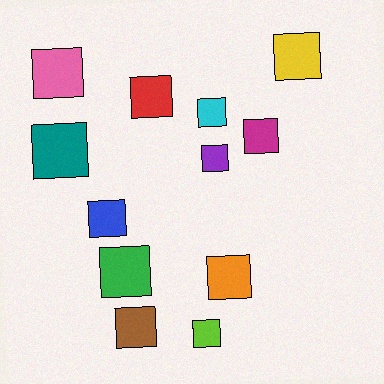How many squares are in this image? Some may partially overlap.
There are 12 squares.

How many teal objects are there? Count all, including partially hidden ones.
There is 1 teal object.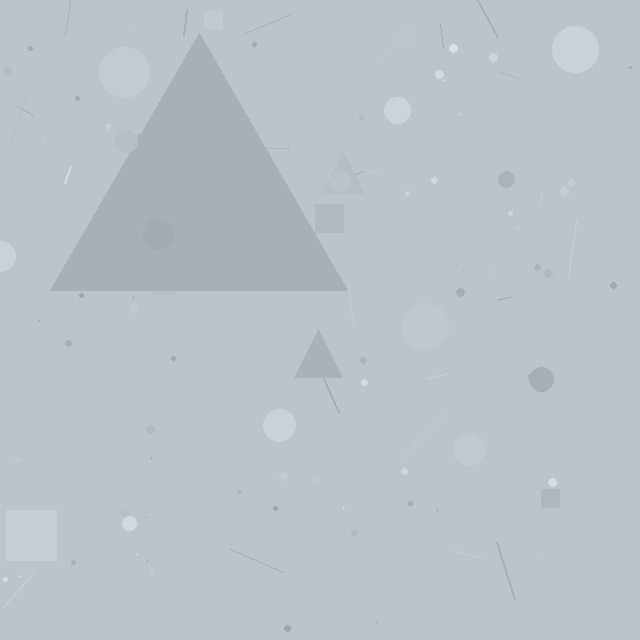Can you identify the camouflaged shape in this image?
The camouflaged shape is a triangle.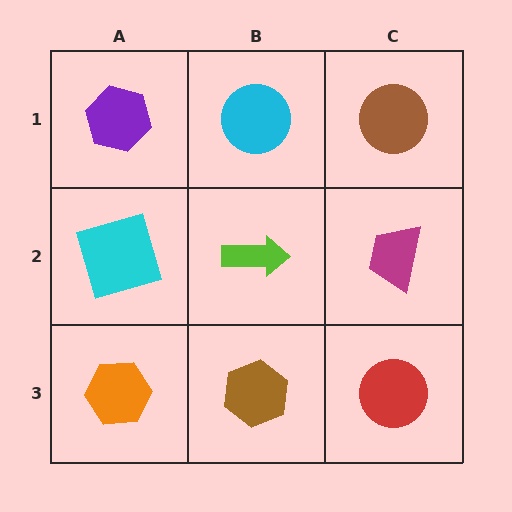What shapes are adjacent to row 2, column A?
A purple hexagon (row 1, column A), an orange hexagon (row 3, column A), a lime arrow (row 2, column B).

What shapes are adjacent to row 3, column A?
A cyan square (row 2, column A), a brown hexagon (row 3, column B).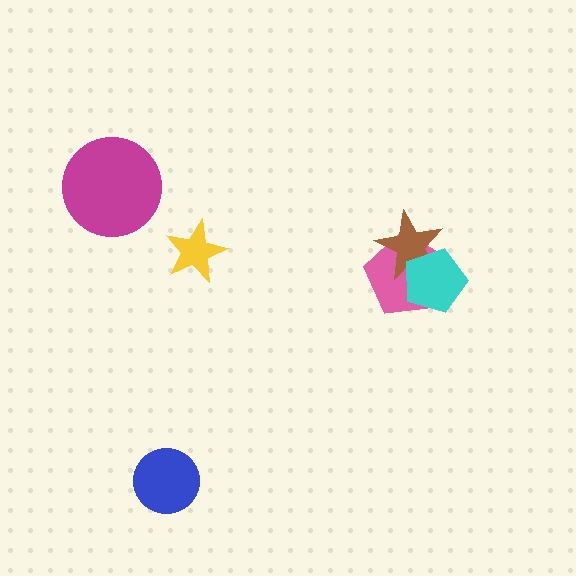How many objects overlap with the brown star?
2 objects overlap with the brown star.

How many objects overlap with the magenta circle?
0 objects overlap with the magenta circle.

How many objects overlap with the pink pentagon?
2 objects overlap with the pink pentagon.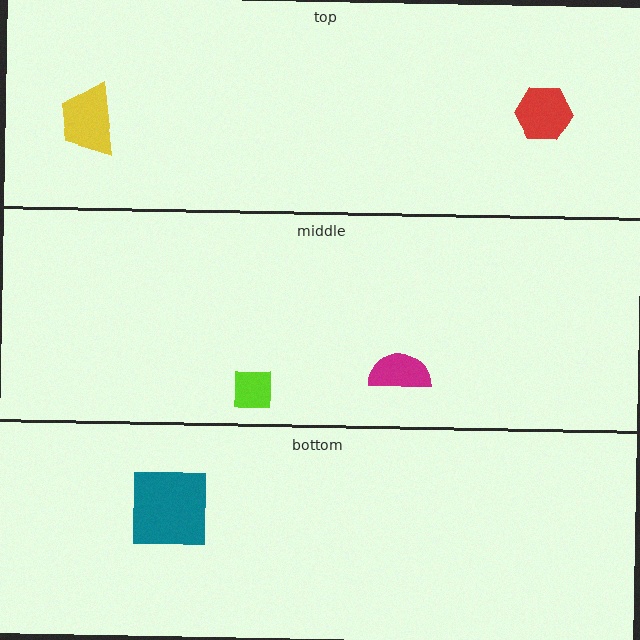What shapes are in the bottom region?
The teal square.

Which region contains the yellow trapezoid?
The top region.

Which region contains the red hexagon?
The top region.